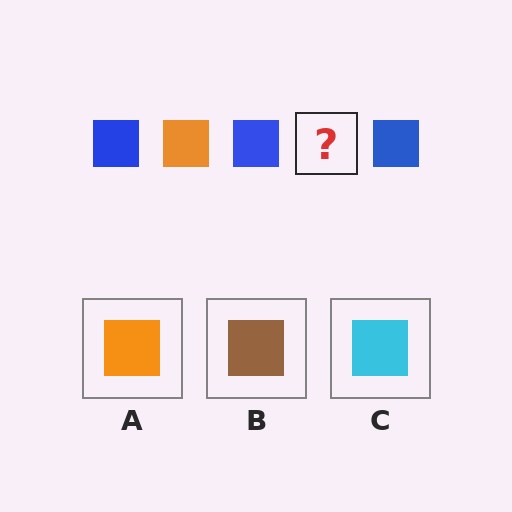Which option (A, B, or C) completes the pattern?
A.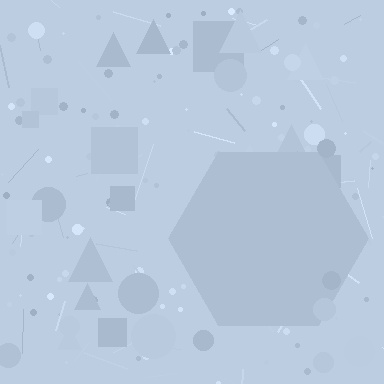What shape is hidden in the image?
A hexagon is hidden in the image.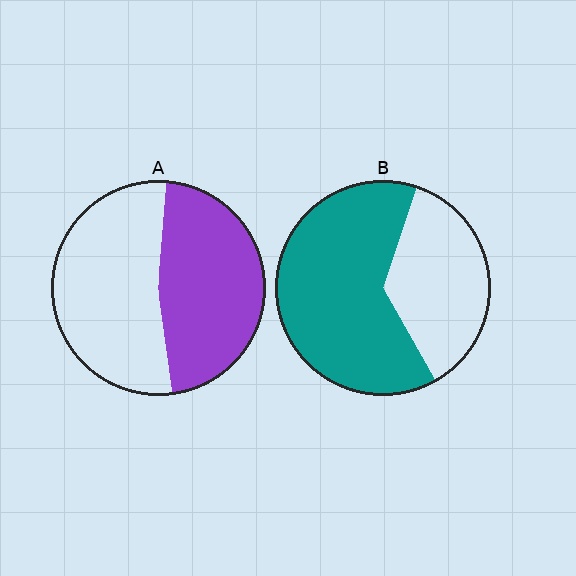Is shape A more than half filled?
Roughly half.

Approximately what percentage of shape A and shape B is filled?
A is approximately 45% and B is approximately 65%.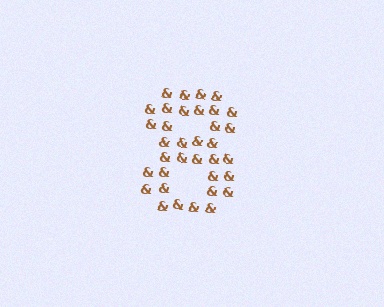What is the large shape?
The large shape is the digit 8.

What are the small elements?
The small elements are ampersands.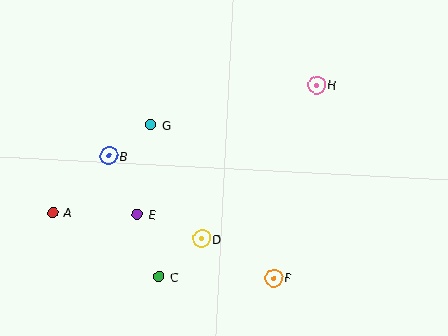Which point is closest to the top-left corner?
Point B is closest to the top-left corner.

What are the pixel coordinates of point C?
Point C is at (159, 277).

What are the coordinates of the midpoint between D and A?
The midpoint between D and A is at (127, 226).